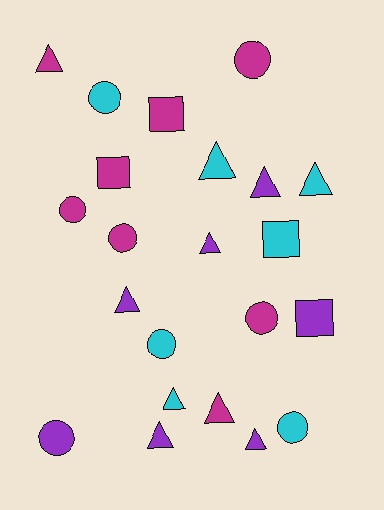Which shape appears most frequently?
Triangle, with 10 objects.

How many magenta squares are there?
There are 2 magenta squares.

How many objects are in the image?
There are 22 objects.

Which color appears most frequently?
Magenta, with 8 objects.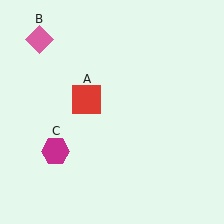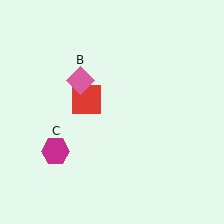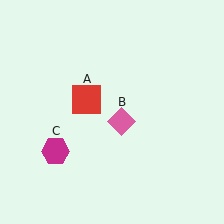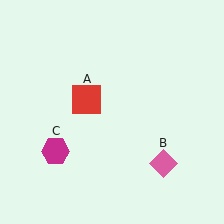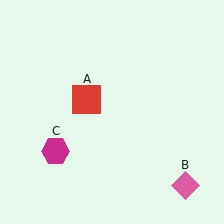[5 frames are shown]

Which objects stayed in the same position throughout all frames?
Red square (object A) and magenta hexagon (object C) remained stationary.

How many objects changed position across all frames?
1 object changed position: pink diamond (object B).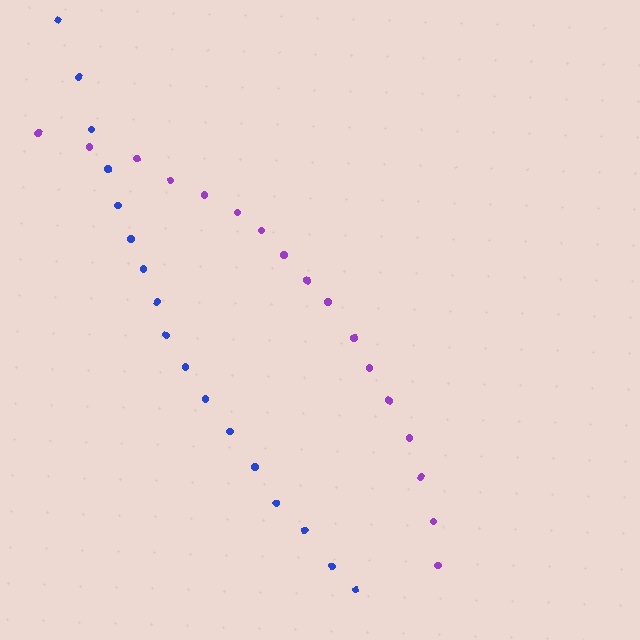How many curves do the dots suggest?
There are 2 distinct paths.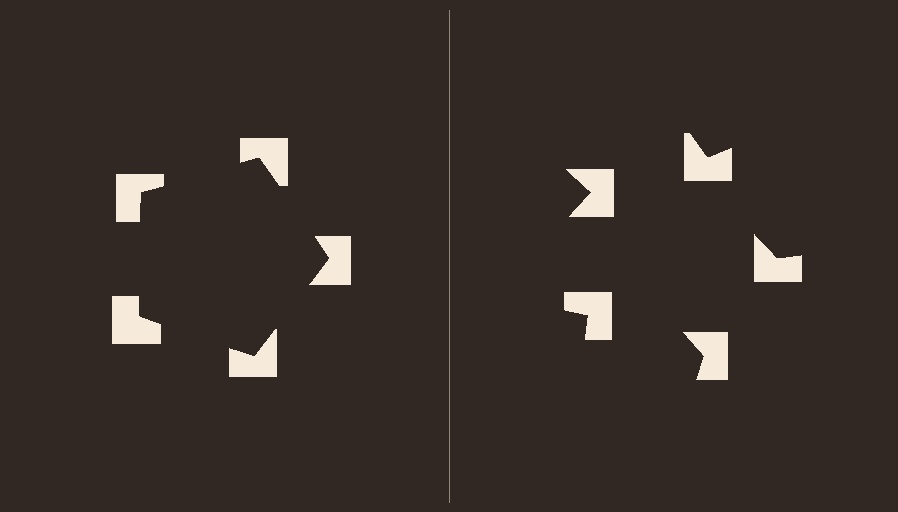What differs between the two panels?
The notched squares are positioned identically on both sides; only the wedge orientations differ. On the left they align to a pentagon; on the right they are misaligned.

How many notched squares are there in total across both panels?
10 — 5 on each side.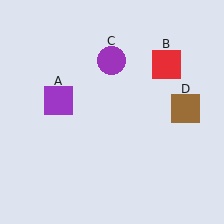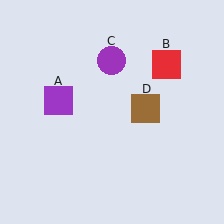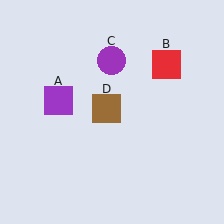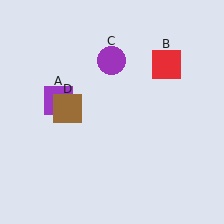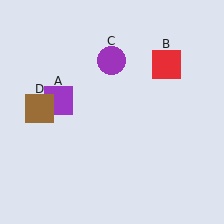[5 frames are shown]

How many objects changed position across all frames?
1 object changed position: brown square (object D).